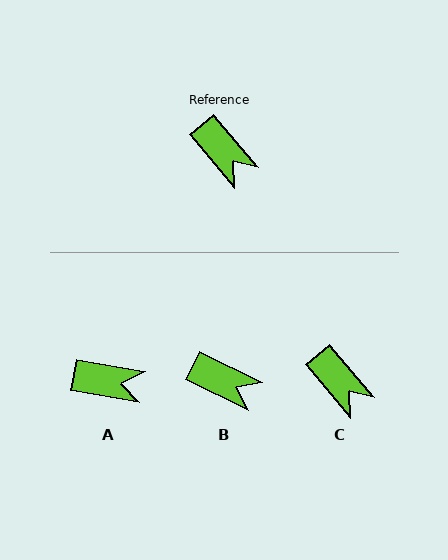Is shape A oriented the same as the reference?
No, it is off by about 40 degrees.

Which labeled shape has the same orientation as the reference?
C.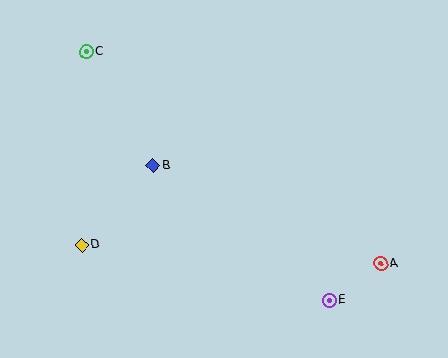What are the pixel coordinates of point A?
Point A is at (381, 264).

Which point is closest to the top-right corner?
Point A is closest to the top-right corner.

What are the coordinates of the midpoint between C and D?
The midpoint between C and D is at (84, 148).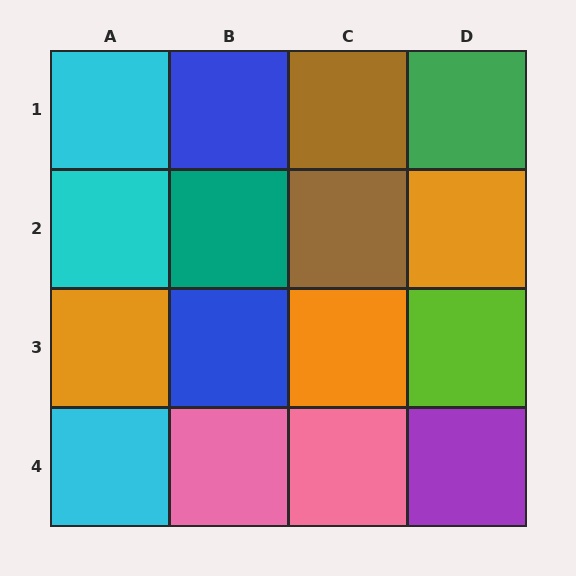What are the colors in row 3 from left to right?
Orange, blue, orange, lime.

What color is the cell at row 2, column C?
Brown.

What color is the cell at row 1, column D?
Green.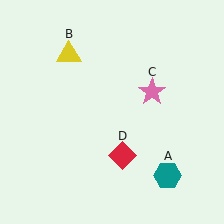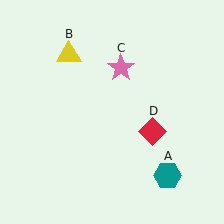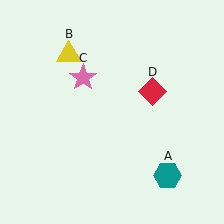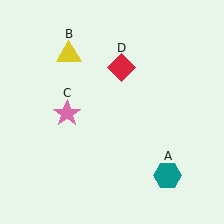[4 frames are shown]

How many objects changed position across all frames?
2 objects changed position: pink star (object C), red diamond (object D).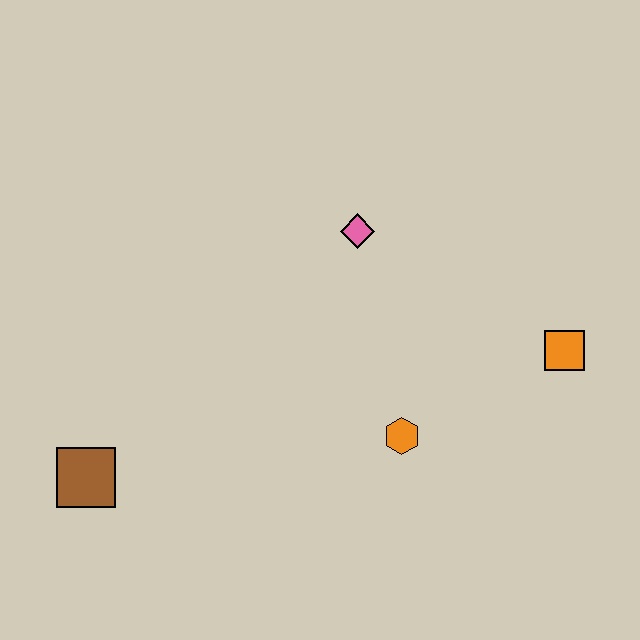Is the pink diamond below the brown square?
No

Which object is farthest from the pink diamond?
The brown square is farthest from the pink diamond.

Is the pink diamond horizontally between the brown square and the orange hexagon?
Yes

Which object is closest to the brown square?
The orange hexagon is closest to the brown square.